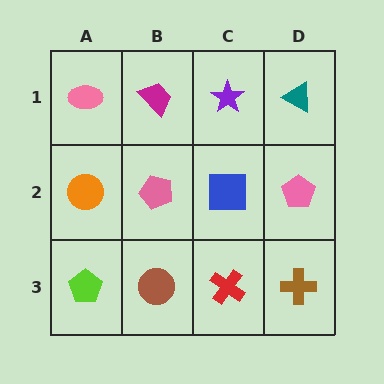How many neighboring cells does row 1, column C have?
3.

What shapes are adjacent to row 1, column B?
A pink pentagon (row 2, column B), a pink ellipse (row 1, column A), a purple star (row 1, column C).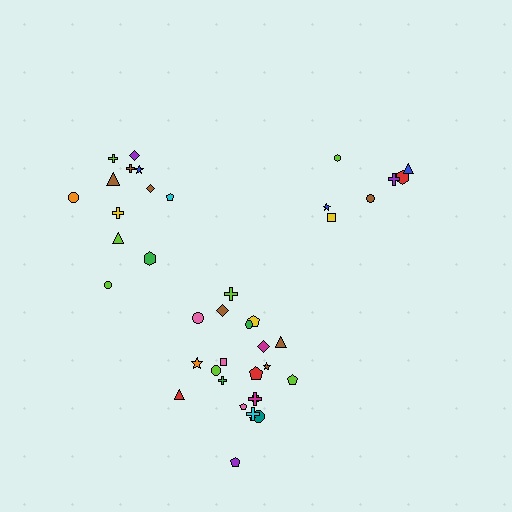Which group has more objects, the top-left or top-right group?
The top-left group.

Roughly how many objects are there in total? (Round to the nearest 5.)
Roughly 40 objects in total.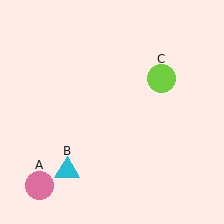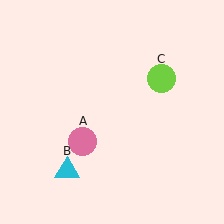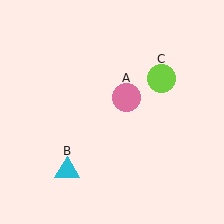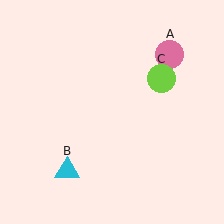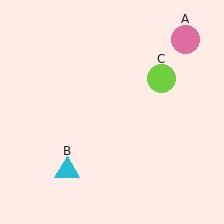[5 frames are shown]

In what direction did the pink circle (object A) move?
The pink circle (object A) moved up and to the right.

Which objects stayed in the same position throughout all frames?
Cyan triangle (object B) and lime circle (object C) remained stationary.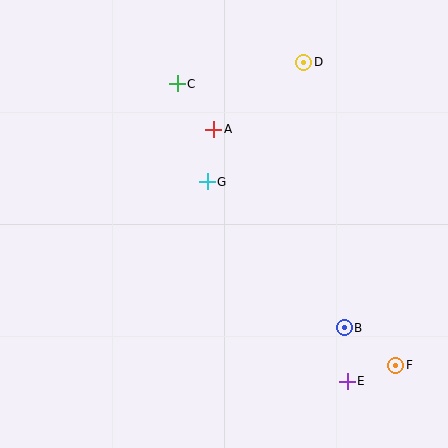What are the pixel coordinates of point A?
Point A is at (214, 129).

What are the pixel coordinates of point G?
Point G is at (207, 182).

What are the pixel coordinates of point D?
Point D is at (304, 62).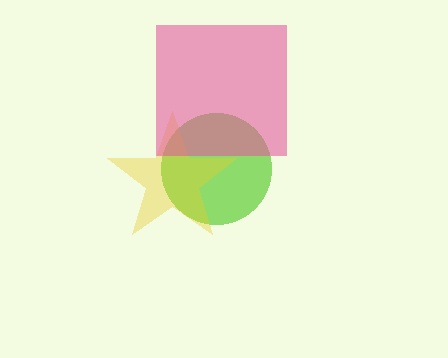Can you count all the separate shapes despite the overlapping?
Yes, there are 3 separate shapes.